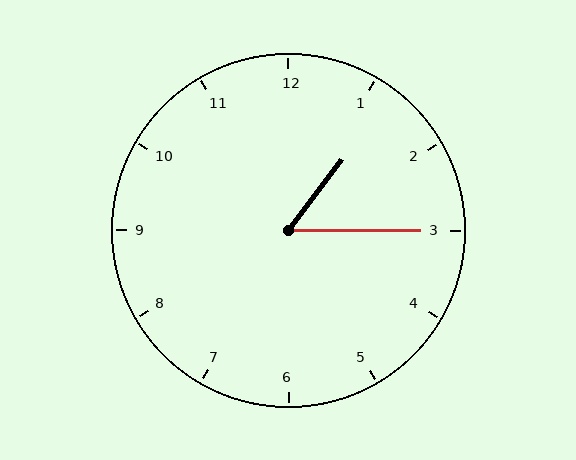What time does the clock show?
1:15.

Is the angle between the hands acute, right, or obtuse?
It is acute.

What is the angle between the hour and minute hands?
Approximately 52 degrees.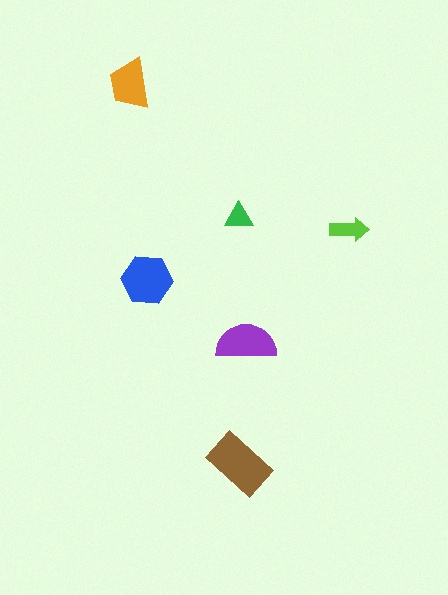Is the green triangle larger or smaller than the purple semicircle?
Smaller.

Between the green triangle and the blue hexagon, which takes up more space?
The blue hexagon.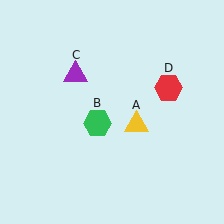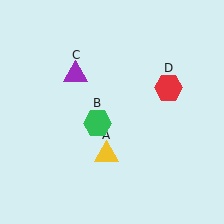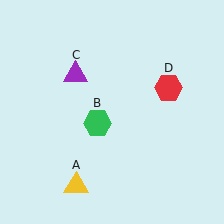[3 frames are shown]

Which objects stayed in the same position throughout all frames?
Green hexagon (object B) and purple triangle (object C) and red hexagon (object D) remained stationary.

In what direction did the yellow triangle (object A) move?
The yellow triangle (object A) moved down and to the left.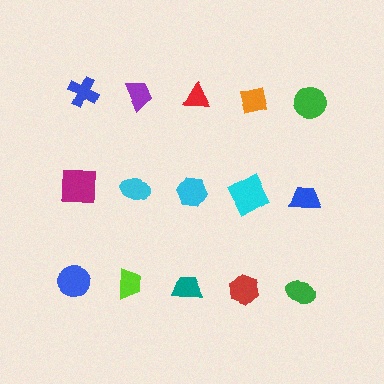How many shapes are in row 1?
5 shapes.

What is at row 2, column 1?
A magenta square.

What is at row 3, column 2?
A lime trapezoid.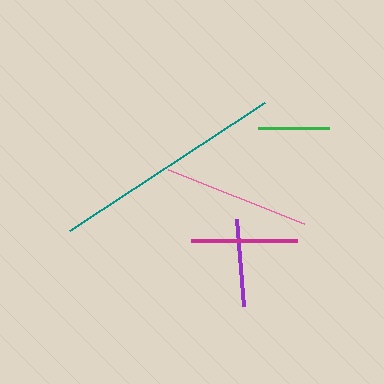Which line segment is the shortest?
The green line is the shortest at approximately 72 pixels.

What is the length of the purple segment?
The purple segment is approximately 87 pixels long.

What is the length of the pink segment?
The pink segment is approximately 146 pixels long.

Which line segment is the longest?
The teal line is the longest at approximately 234 pixels.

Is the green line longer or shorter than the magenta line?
The magenta line is longer than the green line.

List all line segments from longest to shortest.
From longest to shortest: teal, pink, magenta, purple, green.